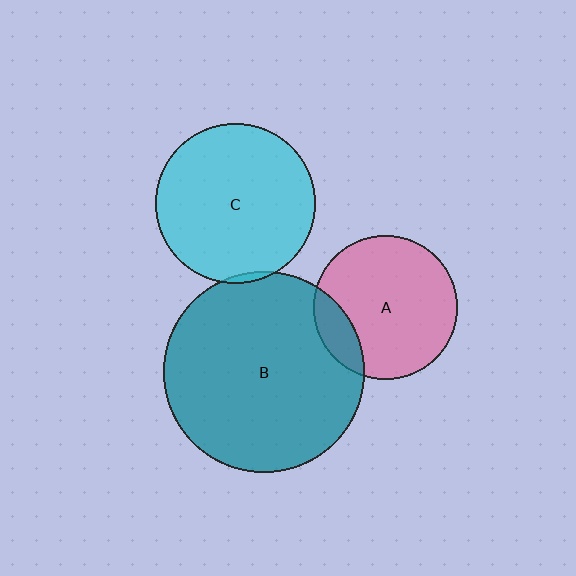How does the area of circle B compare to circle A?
Approximately 1.9 times.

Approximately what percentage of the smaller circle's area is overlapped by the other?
Approximately 15%.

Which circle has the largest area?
Circle B (teal).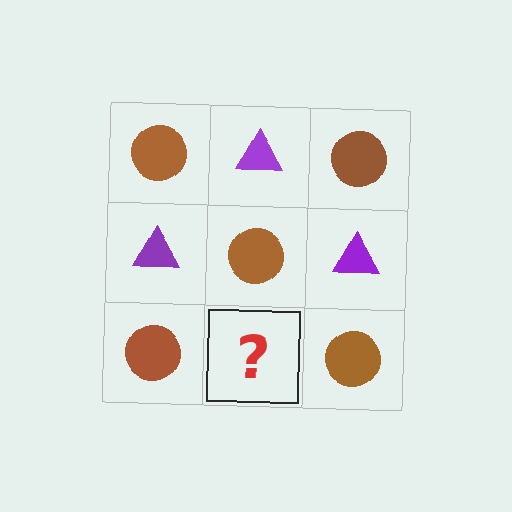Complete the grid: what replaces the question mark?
The question mark should be replaced with a purple triangle.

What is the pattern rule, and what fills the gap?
The rule is that it alternates brown circle and purple triangle in a checkerboard pattern. The gap should be filled with a purple triangle.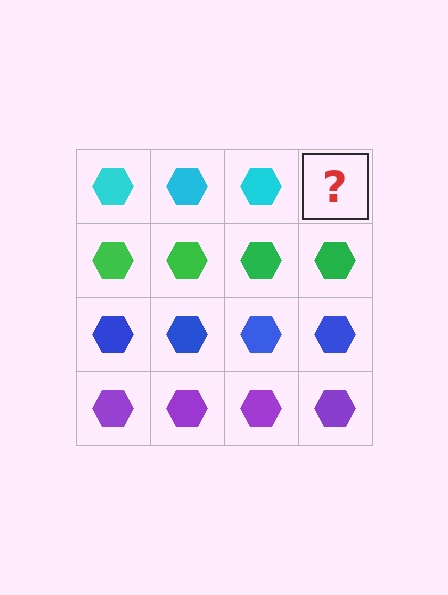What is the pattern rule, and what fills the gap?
The rule is that each row has a consistent color. The gap should be filled with a cyan hexagon.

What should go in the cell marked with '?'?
The missing cell should contain a cyan hexagon.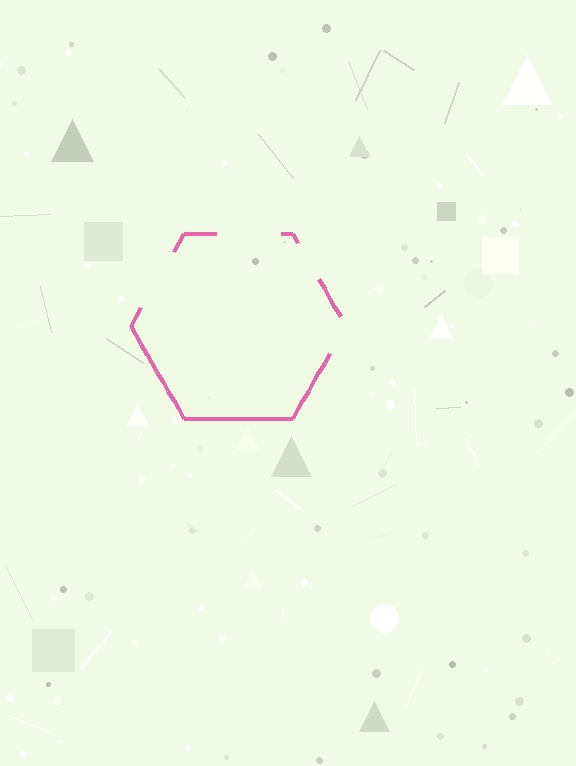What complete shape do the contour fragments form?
The contour fragments form a hexagon.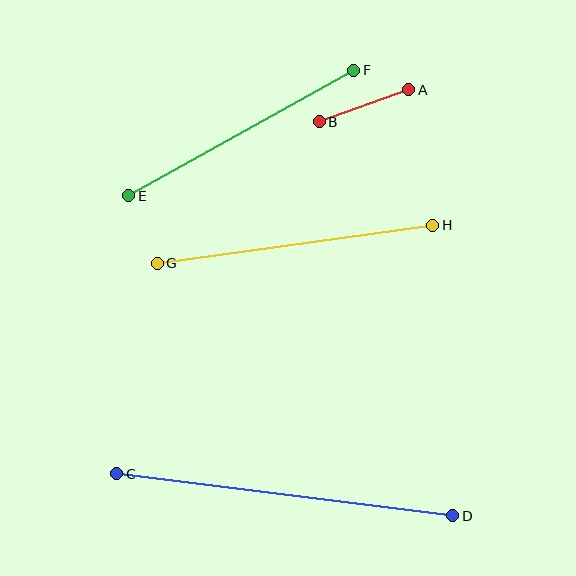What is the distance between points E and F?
The distance is approximately 258 pixels.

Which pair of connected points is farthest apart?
Points C and D are farthest apart.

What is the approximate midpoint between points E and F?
The midpoint is at approximately (241, 133) pixels.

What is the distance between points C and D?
The distance is approximately 339 pixels.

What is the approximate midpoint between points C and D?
The midpoint is at approximately (285, 495) pixels.